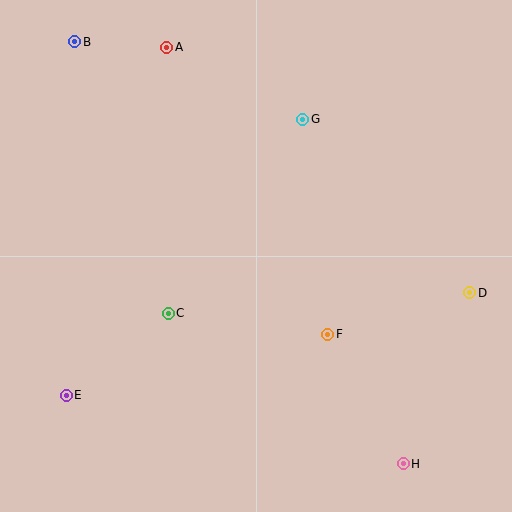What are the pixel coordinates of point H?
Point H is at (403, 464).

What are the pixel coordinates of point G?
Point G is at (303, 119).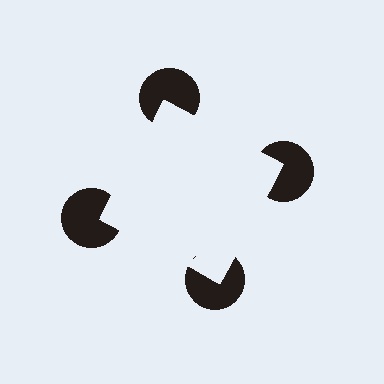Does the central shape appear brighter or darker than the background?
It typically appears slightly brighter than the background, even though no actual brightness change is drawn.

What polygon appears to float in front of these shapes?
An illusory square — its edges are inferred from the aligned wedge cuts in the pac-man discs, not physically drawn.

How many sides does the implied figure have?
4 sides.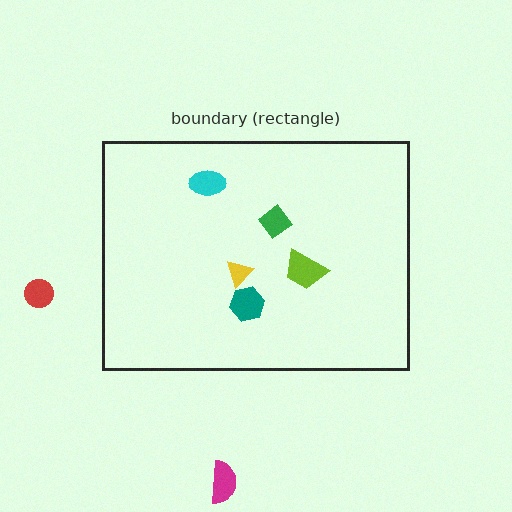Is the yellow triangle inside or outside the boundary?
Inside.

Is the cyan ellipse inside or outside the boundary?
Inside.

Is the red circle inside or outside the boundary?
Outside.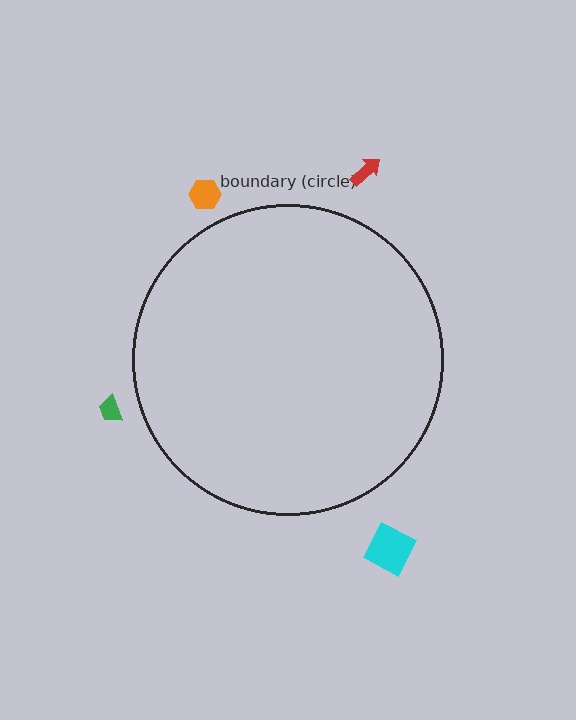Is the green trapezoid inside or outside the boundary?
Outside.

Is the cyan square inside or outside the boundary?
Outside.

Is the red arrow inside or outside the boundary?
Outside.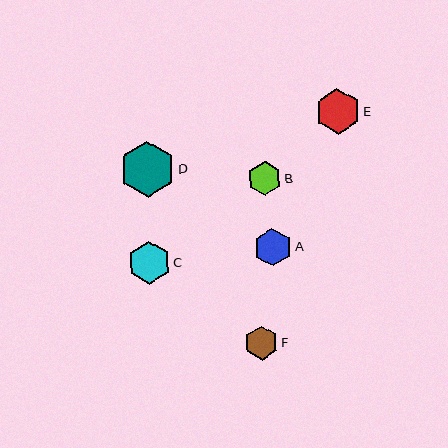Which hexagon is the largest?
Hexagon D is the largest with a size of approximately 55 pixels.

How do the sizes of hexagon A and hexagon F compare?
Hexagon A and hexagon F are approximately the same size.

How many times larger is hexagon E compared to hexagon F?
Hexagon E is approximately 1.3 times the size of hexagon F.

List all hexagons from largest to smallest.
From largest to smallest: D, E, C, A, B, F.